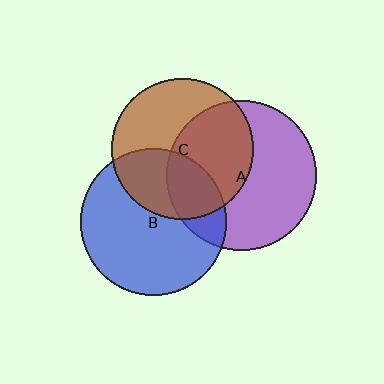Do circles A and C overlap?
Yes.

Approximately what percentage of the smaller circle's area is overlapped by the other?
Approximately 50%.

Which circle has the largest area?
Circle A (purple).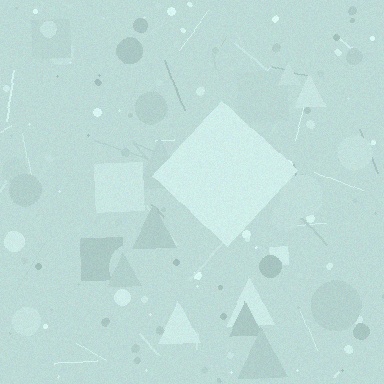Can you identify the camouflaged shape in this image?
The camouflaged shape is a diamond.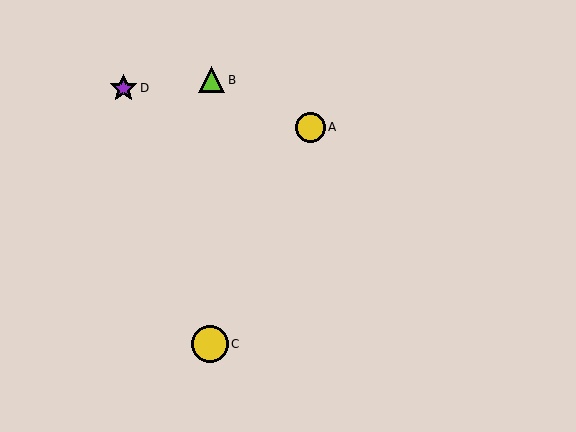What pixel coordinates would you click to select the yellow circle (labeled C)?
Click at (210, 344) to select the yellow circle C.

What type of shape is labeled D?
Shape D is a purple star.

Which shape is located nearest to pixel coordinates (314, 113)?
The yellow circle (labeled A) at (311, 127) is nearest to that location.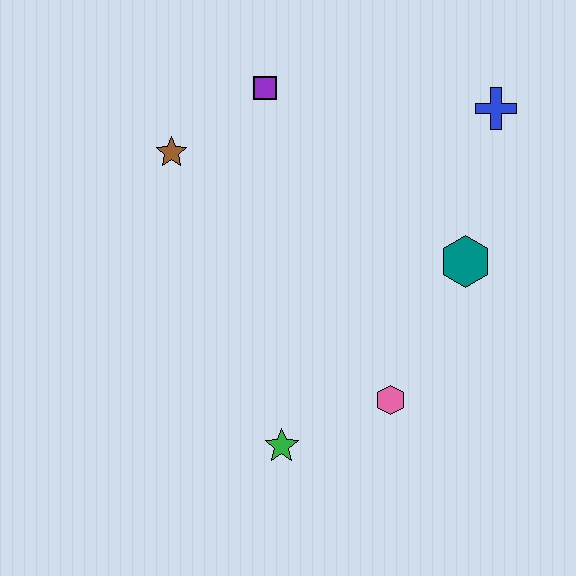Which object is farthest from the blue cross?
The green star is farthest from the blue cross.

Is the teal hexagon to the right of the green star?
Yes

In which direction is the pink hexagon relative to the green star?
The pink hexagon is to the right of the green star.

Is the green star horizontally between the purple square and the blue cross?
Yes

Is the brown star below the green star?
No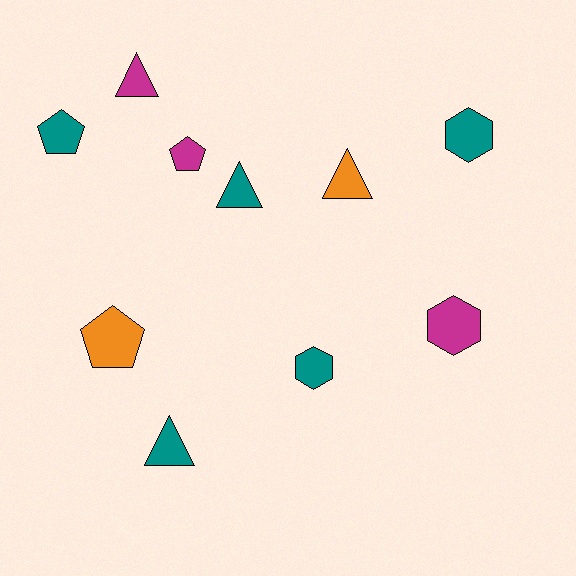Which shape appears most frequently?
Triangle, with 4 objects.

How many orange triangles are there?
There is 1 orange triangle.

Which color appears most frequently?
Teal, with 5 objects.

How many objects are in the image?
There are 10 objects.